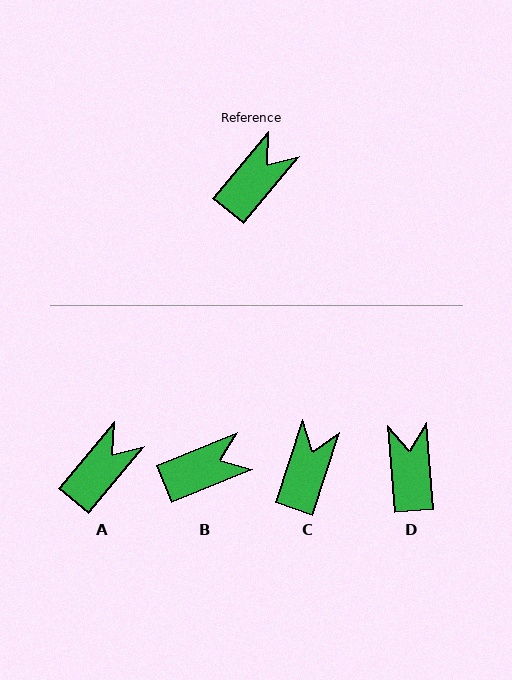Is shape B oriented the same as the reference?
No, it is off by about 28 degrees.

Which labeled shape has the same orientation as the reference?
A.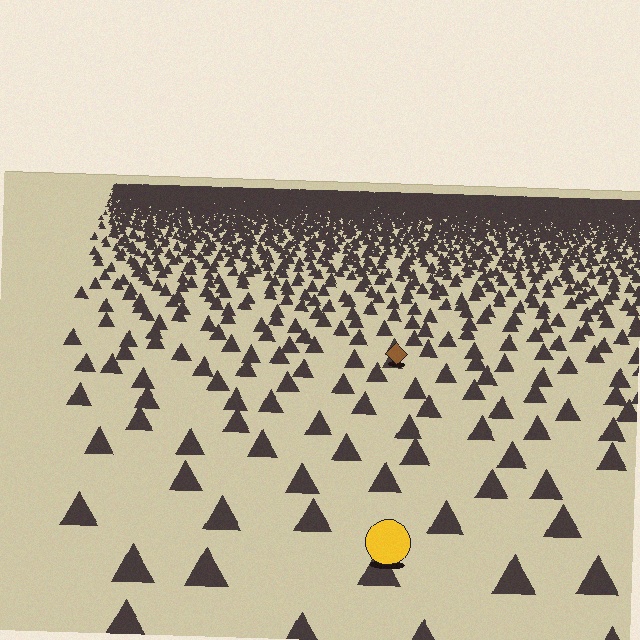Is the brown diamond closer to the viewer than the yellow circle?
No. The yellow circle is closer — you can tell from the texture gradient: the ground texture is coarser near it.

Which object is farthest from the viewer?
The brown diamond is farthest from the viewer. It appears smaller and the ground texture around it is denser.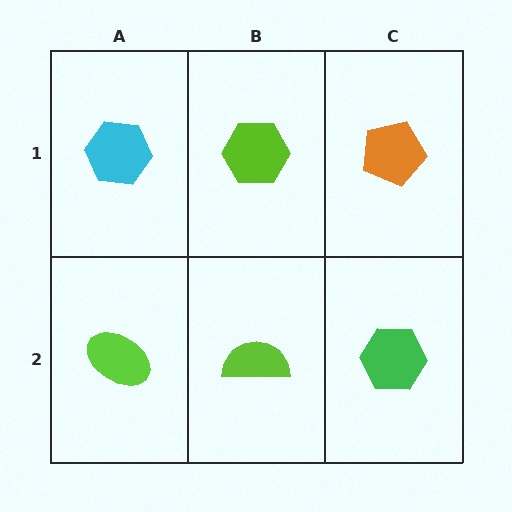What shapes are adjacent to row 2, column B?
A lime hexagon (row 1, column B), a lime ellipse (row 2, column A), a green hexagon (row 2, column C).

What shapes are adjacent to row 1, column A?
A lime ellipse (row 2, column A), a lime hexagon (row 1, column B).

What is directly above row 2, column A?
A cyan hexagon.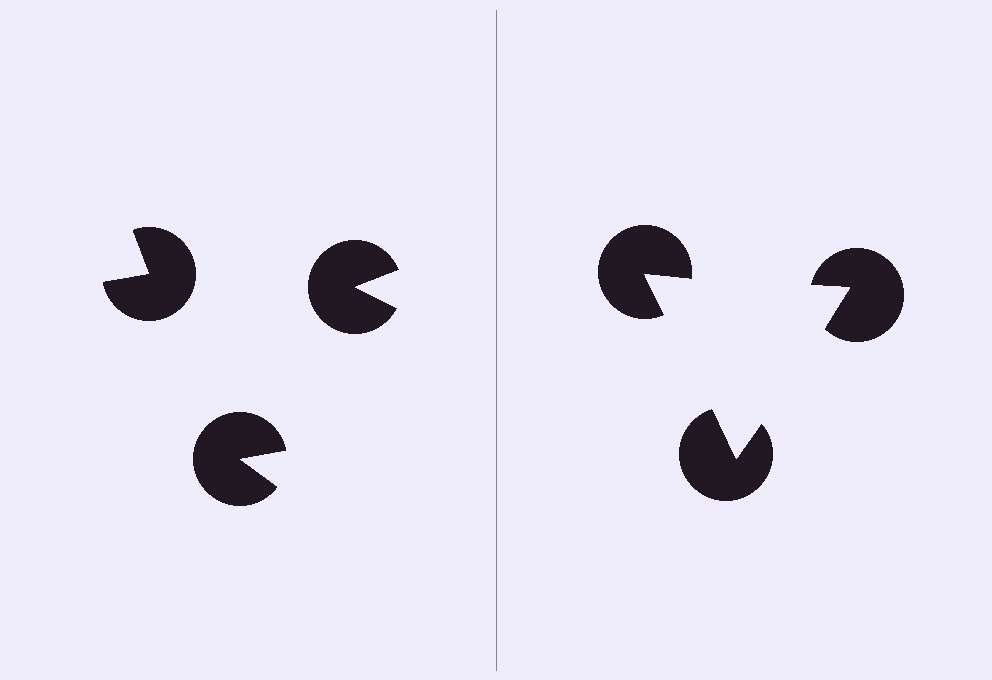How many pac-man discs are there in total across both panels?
6 — 3 on each side.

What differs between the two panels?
The pac-man discs are positioned identically on both sides; only the wedge orientations differ. On the right they align to a triangle; on the left they are misaligned.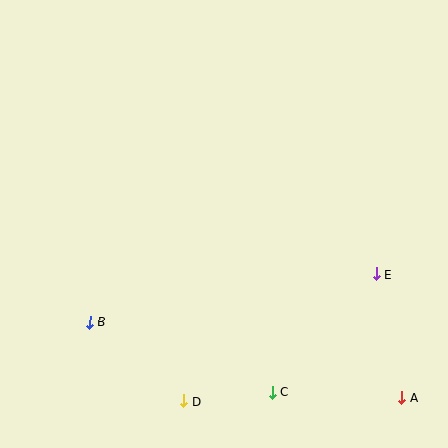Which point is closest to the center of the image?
Point E at (377, 274) is closest to the center.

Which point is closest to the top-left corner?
Point B is closest to the top-left corner.